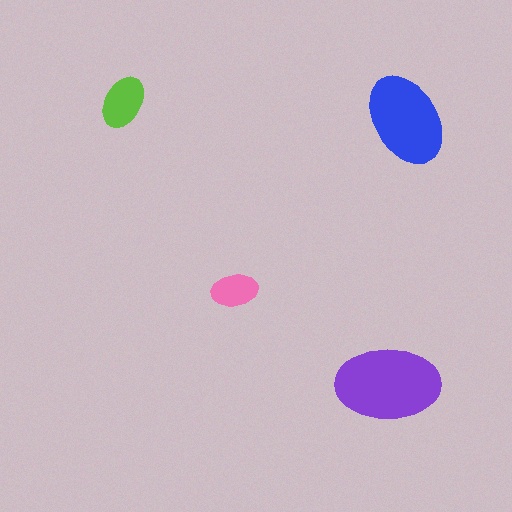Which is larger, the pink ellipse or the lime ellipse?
The lime one.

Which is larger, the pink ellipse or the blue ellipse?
The blue one.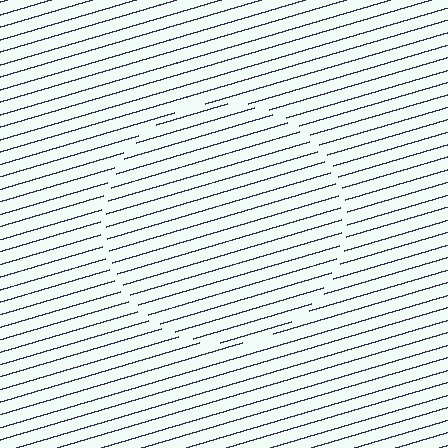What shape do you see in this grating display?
An illusory circle. The interior of the shape contains the same grating, shifted by half a period — the contour is defined by the phase discontinuity where line-ends from the inner and outer gratings abut.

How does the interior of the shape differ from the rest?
The interior of the shape contains the same grating, shifted by half a period — the contour is defined by the phase discontinuity where line-ends from the inner and outer gratings abut.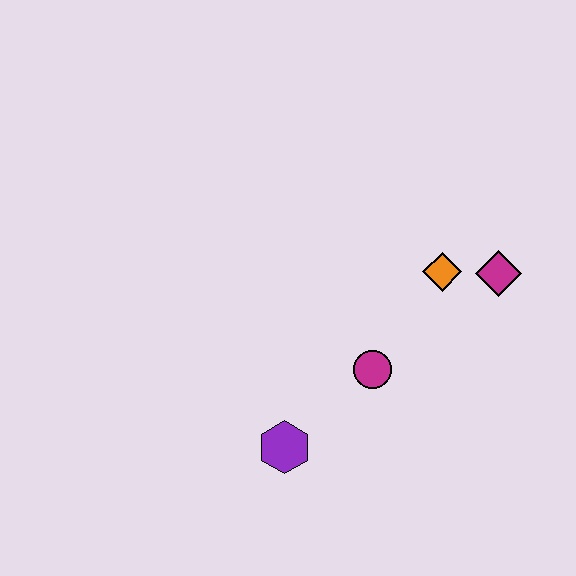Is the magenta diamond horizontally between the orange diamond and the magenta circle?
No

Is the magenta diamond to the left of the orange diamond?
No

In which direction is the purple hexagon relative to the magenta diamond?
The purple hexagon is to the left of the magenta diamond.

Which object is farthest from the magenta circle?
The magenta diamond is farthest from the magenta circle.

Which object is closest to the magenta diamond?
The orange diamond is closest to the magenta diamond.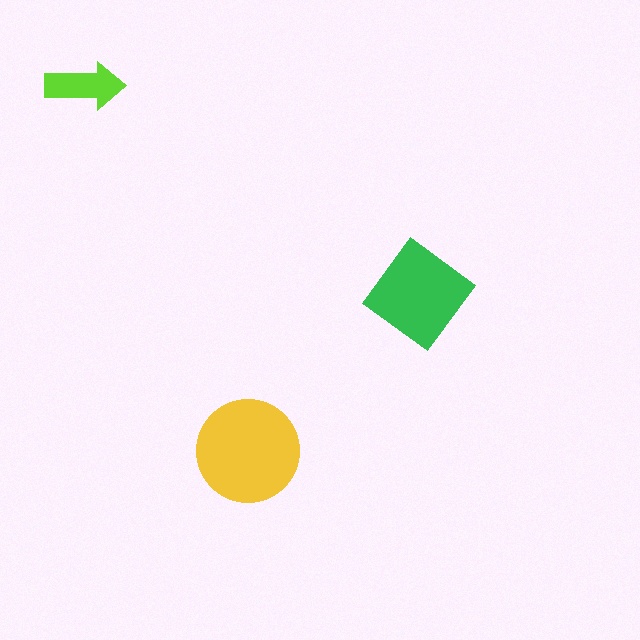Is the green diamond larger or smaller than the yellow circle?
Smaller.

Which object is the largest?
The yellow circle.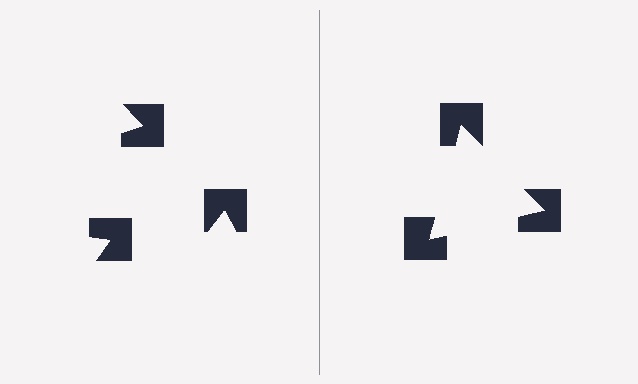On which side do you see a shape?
An illusory triangle appears on the right side. On the left side the wedge cuts are rotated, so no coherent shape forms.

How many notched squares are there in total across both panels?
6 — 3 on each side.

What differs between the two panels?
The notched squares are positioned identically on both sides; only the wedge orientations differ. On the right they align to a triangle; on the left they are misaligned.